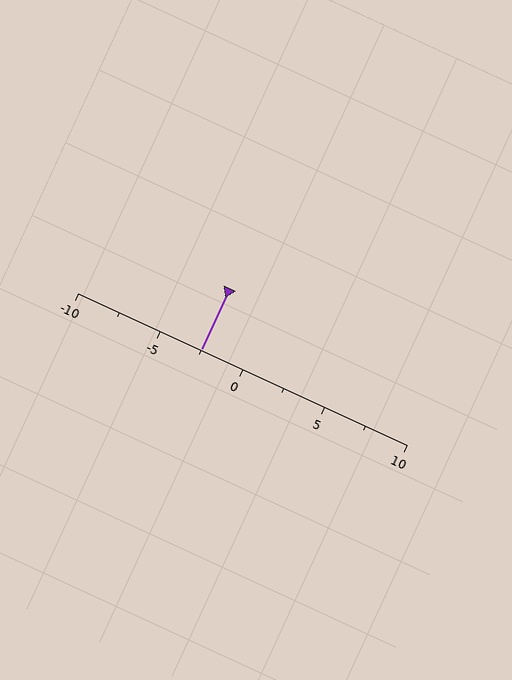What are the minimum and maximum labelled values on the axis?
The axis runs from -10 to 10.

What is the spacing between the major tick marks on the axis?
The major ticks are spaced 5 apart.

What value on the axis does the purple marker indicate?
The marker indicates approximately -2.5.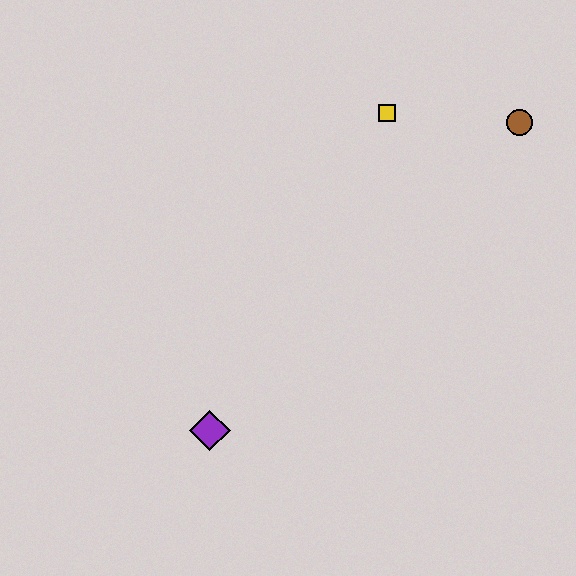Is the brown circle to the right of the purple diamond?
Yes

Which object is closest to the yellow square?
The brown circle is closest to the yellow square.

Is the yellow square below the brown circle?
No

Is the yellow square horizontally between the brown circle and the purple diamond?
Yes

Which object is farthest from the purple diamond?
The brown circle is farthest from the purple diamond.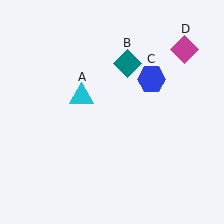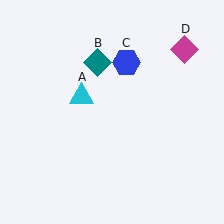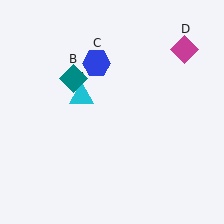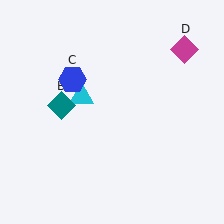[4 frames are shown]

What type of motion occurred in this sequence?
The teal diamond (object B), blue hexagon (object C) rotated counterclockwise around the center of the scene.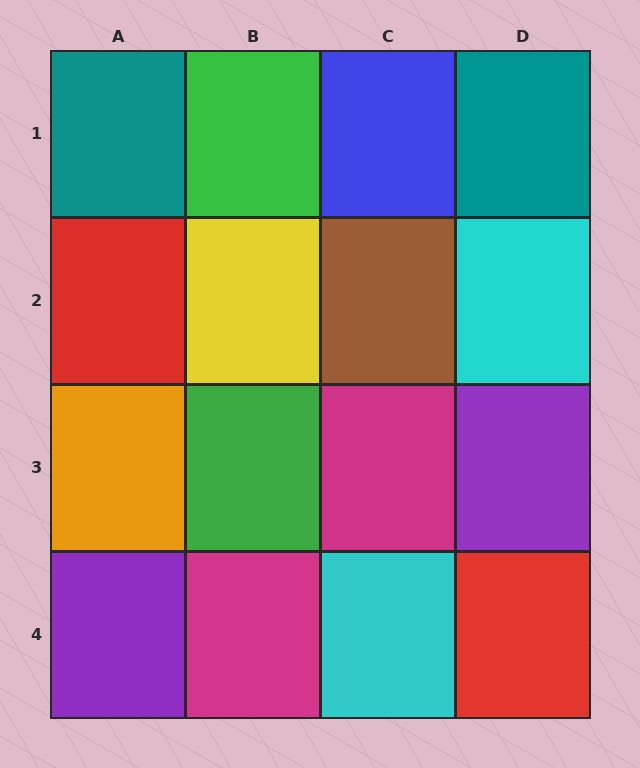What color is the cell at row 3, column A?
Orange.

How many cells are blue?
1 cell is blue.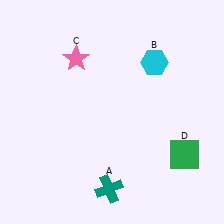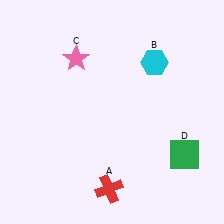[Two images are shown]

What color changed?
The cross (A) changed from teal in Image 1 to red in Image 2.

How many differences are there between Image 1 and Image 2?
There is 1 difference between the two images.